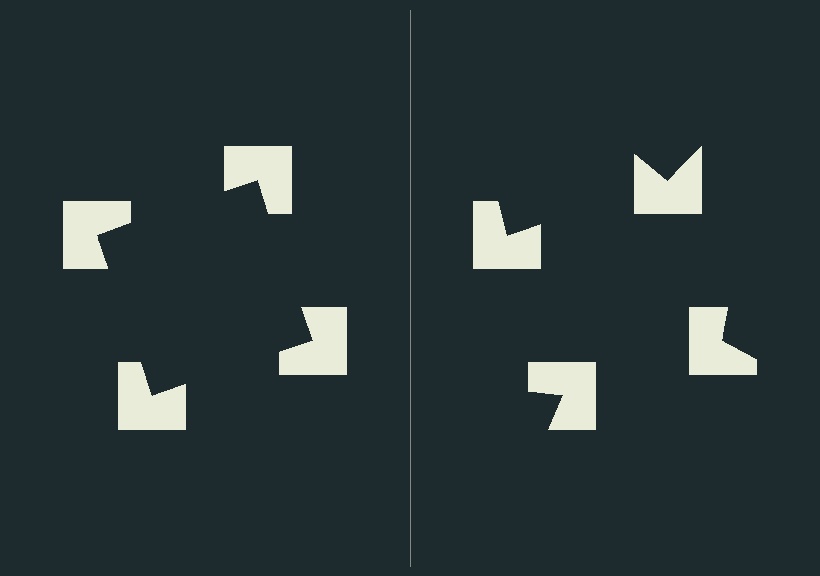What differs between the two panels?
The notched squares are positioned identically on both sides; only the wedge orientations differ. On the left they align to a square; on the right they are misaligned.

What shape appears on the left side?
An illusory square.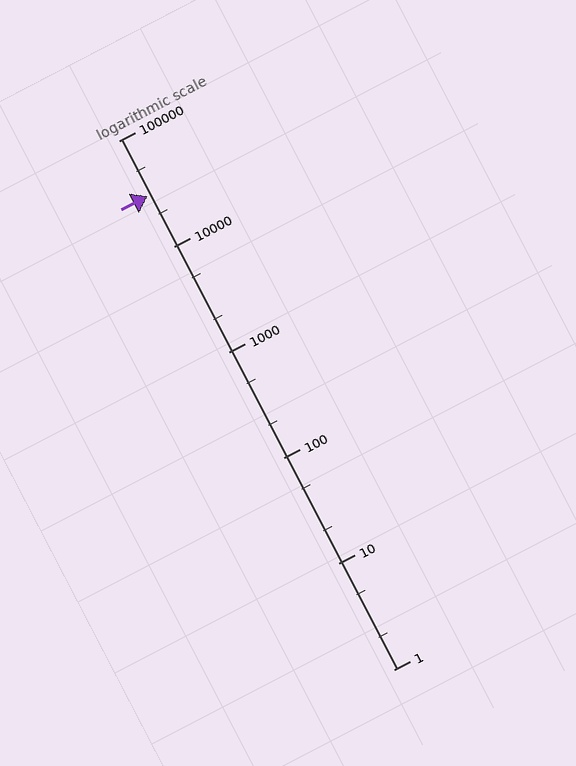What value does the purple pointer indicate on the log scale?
The pointer indicates approximately 30000.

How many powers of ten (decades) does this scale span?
The scale spans 5 decades, from 1 to 100000.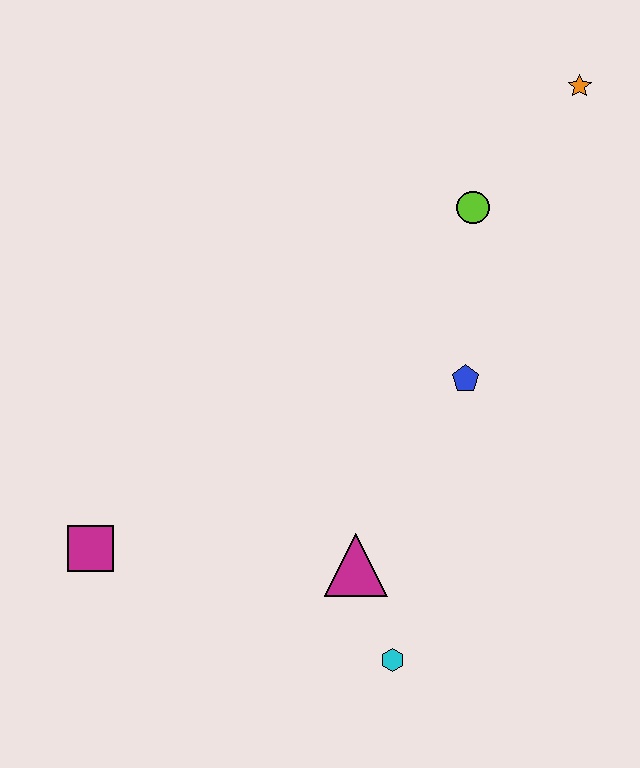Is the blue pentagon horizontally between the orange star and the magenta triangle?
Yes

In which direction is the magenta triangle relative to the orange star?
The magenta triangle is below the orange star.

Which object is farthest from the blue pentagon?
The magenta square is farthest from the blue pentagon.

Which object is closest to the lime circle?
The orange star is closest to the lime circle.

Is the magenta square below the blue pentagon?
Yes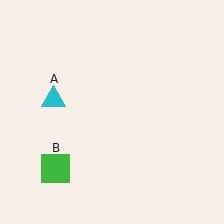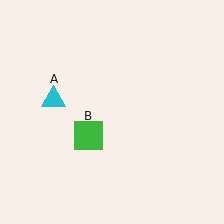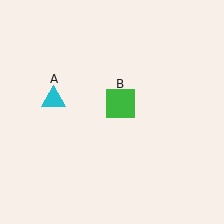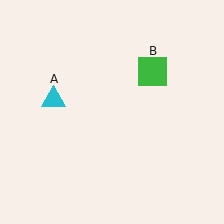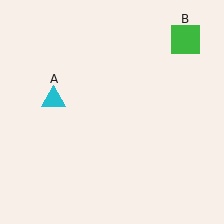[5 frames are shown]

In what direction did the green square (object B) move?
The green square (object B) moved up and to the right.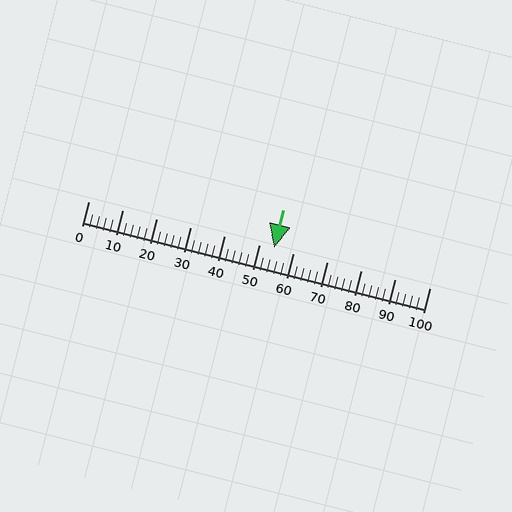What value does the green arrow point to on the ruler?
The green arrow points to approximately 54.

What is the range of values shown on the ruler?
The ruler shows values from 0 to 100.